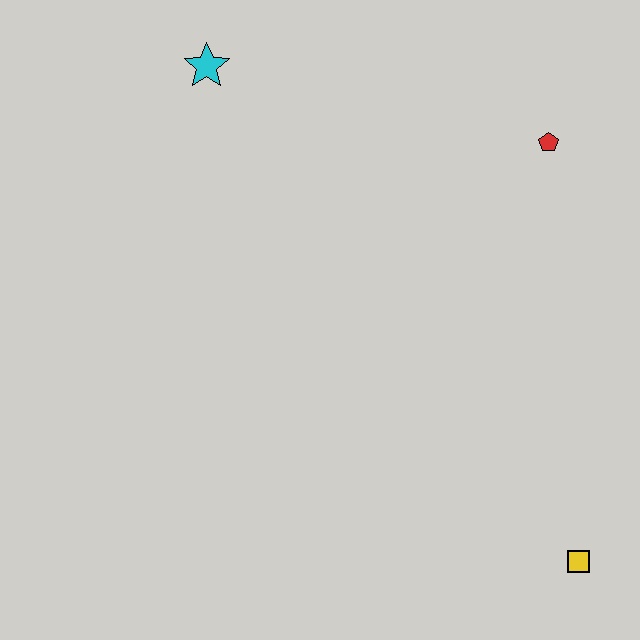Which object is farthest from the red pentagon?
The yellow square is farthest from the red pentagon.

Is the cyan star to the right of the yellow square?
No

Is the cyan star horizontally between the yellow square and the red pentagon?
No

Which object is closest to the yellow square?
The red pentagon is closest to the yellow square.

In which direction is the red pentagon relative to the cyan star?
The red pentagon is to the right of the cyan star.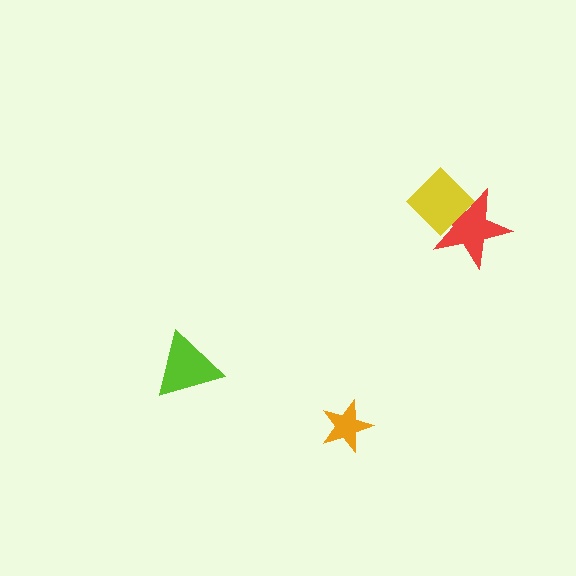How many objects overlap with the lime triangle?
0 objects overlap with the lime triangle.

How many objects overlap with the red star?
1 object overlaps with the red star.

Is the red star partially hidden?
Yes, it is partially covered by another shape.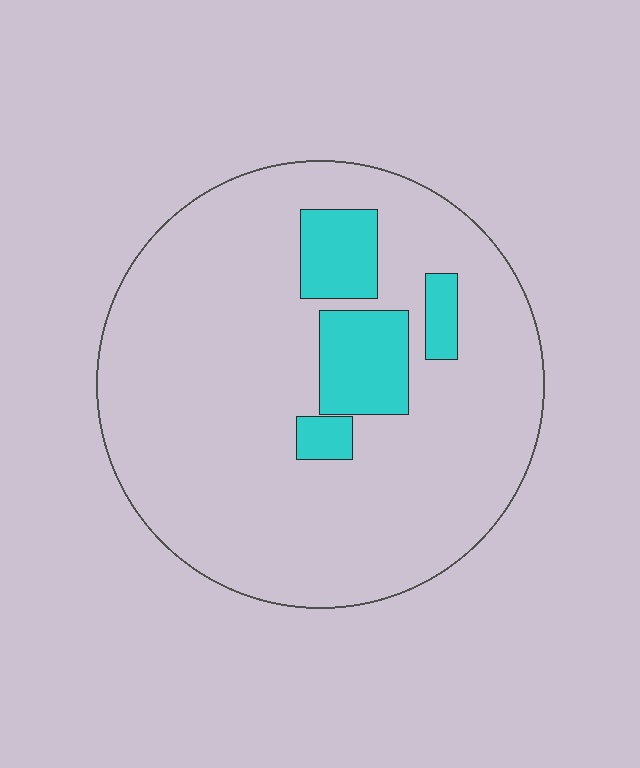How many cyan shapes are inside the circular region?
4.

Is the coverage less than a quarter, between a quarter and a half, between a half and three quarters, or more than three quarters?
Less than a quarter.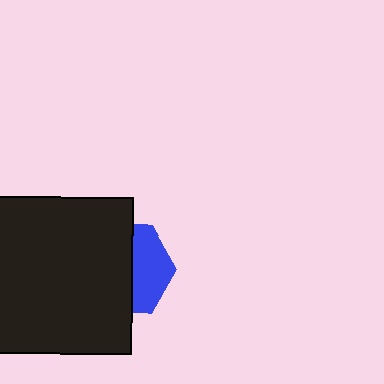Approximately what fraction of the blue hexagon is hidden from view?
Roughly 58% of the blue hexagon is hidden behind the black square.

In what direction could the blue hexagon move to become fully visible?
The blue hexagon could move right. That would shift it out from behind the black square entirely.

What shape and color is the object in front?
The object in front is a black square.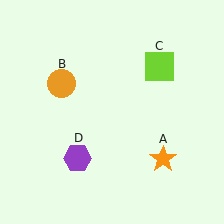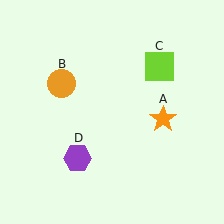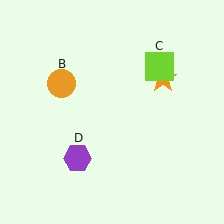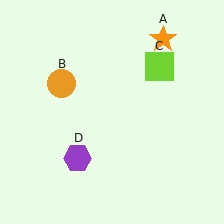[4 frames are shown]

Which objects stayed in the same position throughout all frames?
Orange circle (object B) and lime square (object C) and purple hexagon (object D) remained stationary.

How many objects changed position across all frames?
1 object changed position: orange star (object A).